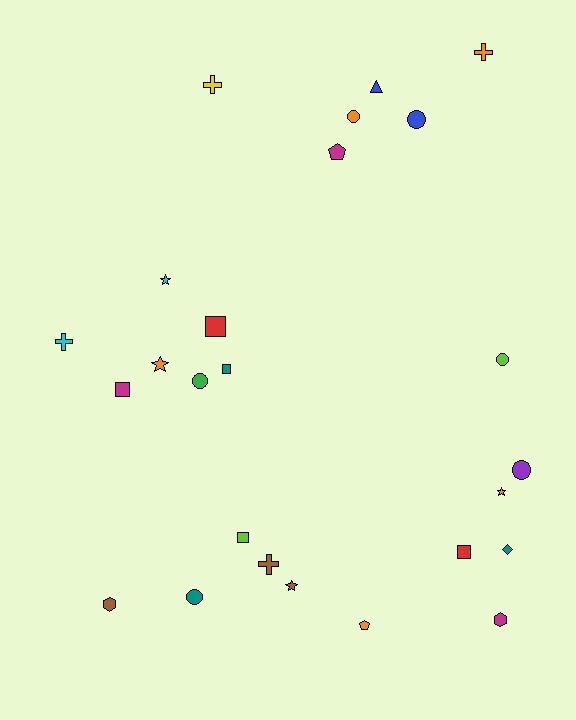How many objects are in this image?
There are 25 objects.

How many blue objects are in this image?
There are 2 blue objects.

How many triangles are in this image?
There is 1 triangle.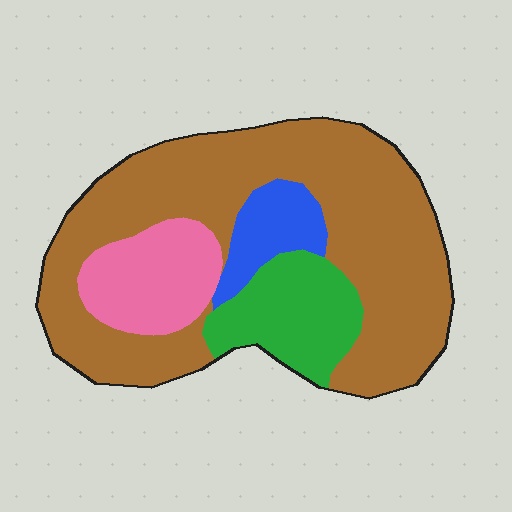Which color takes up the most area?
Brown, at roughly 65%.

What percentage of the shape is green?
Green takes up less than a sixth of the shape.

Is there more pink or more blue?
Pink.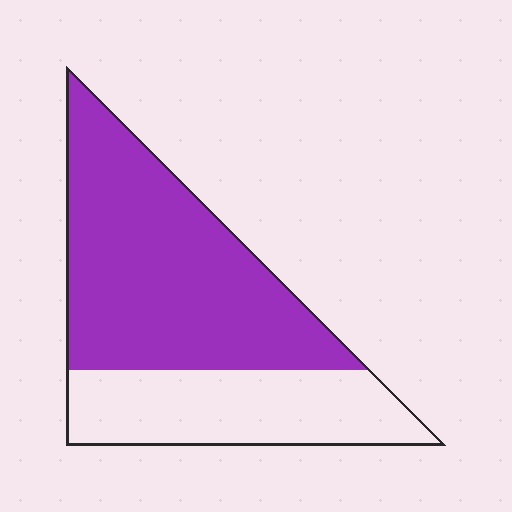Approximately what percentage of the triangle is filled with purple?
Approximately 65%.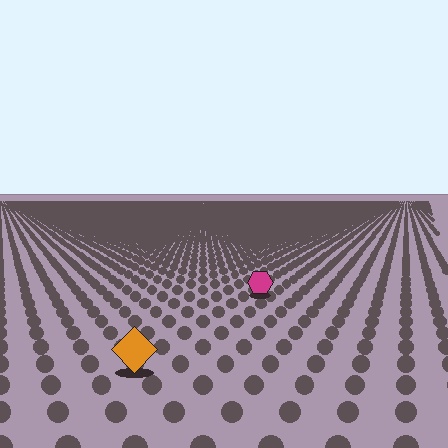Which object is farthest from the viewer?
The magenta hexagon is farthest from the viewer. It appears smaller and the ground texture around it is denser.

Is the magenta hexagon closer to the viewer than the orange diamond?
No. The orange diamond is closer — you can tell from the texture gradient: the ground texture is coarser near it.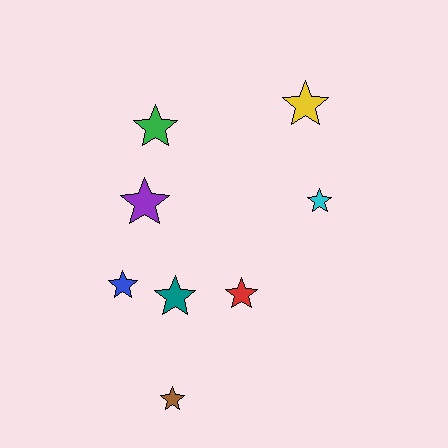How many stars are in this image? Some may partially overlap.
There are 8 stars.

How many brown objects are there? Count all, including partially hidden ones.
There is 1 brown object.